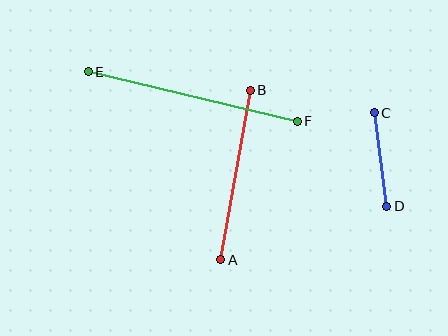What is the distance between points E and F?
The distance is approximately 215 pixels.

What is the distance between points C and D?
The distance is approximately 94 pixels.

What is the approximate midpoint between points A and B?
The midpoint is at approximately (236, 175) pixels.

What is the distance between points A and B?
The distance is approximately 172 pixels.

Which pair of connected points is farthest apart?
Points E and F are farthest apart.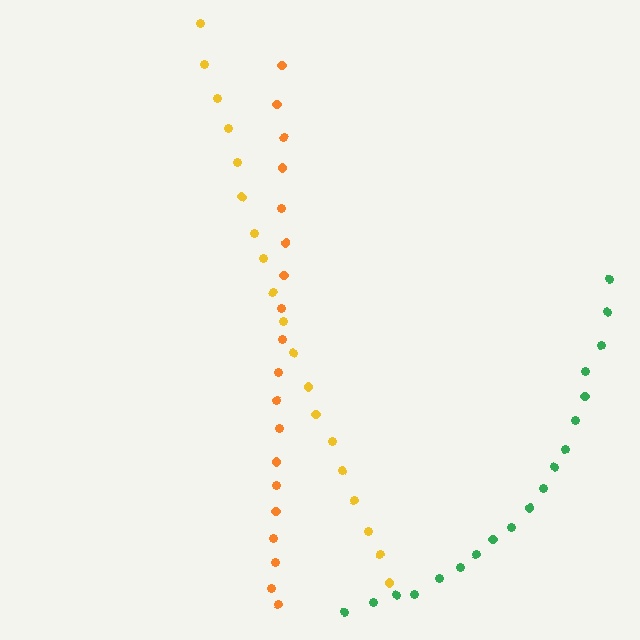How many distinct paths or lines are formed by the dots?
There are 3 distinct paths.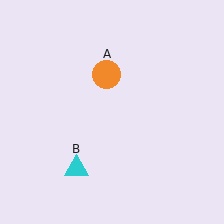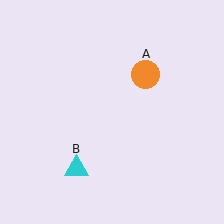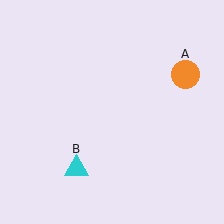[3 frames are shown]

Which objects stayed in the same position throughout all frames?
Cyan triangle (object B) remained stationary.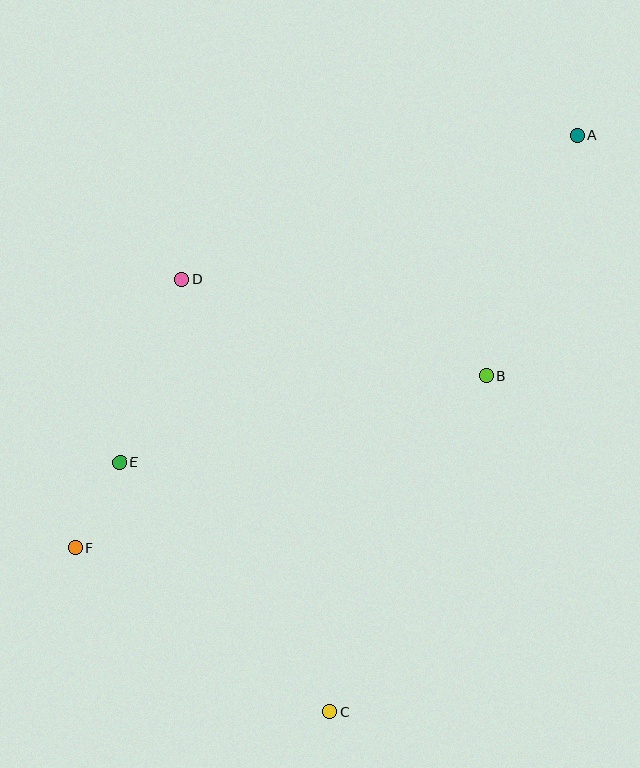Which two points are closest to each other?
Points E and F are closest to each other.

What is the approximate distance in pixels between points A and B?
The distance between A and B is approximately 257 pixels.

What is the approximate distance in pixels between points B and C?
The distance between B and C is approximately 371 pixels.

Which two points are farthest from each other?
Points A and F are farthest from each other.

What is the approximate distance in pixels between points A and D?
The distance between A and D is approximately 421 pixels.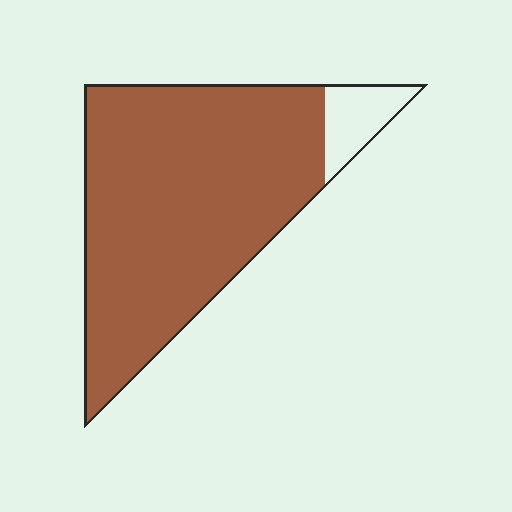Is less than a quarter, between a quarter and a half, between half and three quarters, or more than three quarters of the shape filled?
More than three quarters.